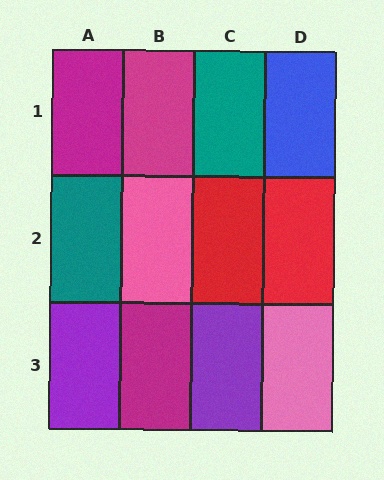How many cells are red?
2 cells are red.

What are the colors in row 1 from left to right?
Magenta, magenta, teal, blue.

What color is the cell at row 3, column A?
Purple.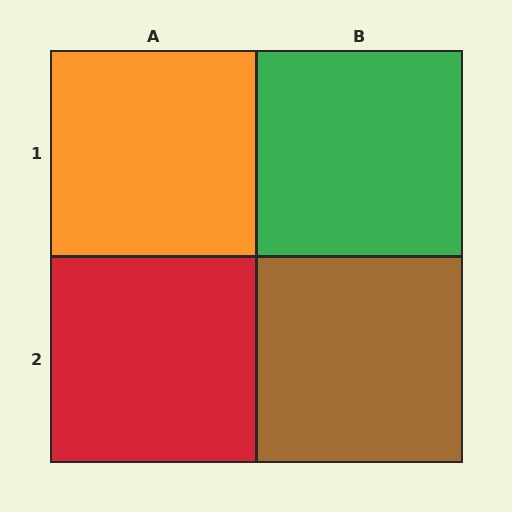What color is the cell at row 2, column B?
Brown.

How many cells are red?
1 cell is red.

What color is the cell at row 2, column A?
Red.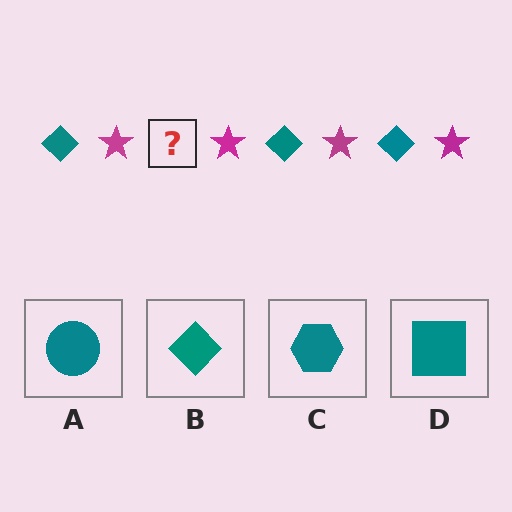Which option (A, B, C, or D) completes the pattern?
B.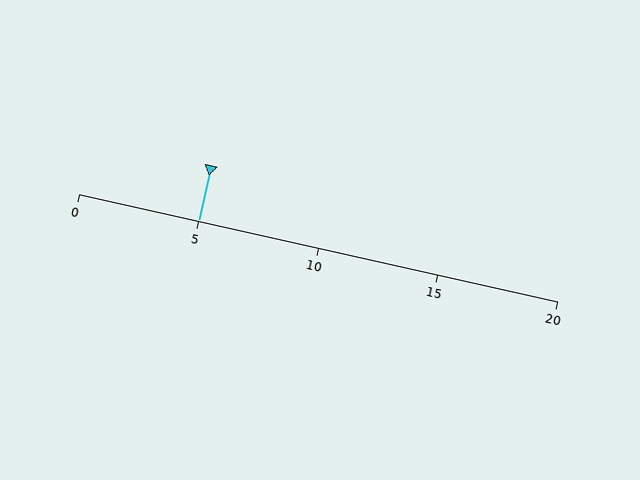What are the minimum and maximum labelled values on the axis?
The axis runs from 0 to 20.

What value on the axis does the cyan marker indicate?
The marker indicates approximately 5.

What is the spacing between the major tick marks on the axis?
The major ticks are spaced 5 apart.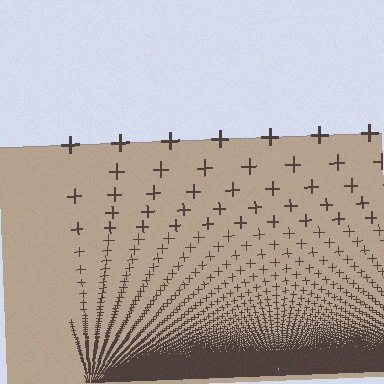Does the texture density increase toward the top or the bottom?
Density increases toward the bottom.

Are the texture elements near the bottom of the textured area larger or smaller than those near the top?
Smaller. The gradient is inverted — elements near the bottom are smaller and denser.